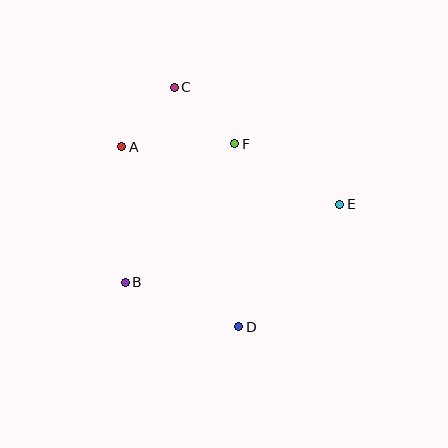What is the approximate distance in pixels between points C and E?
The distance between C and E is approximately 203 pixels.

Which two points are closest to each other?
Points A and C are closest to each other.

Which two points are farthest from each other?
Points C and D are farthest from each other.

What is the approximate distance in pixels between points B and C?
The distance between B and C is approximately 201 pixels.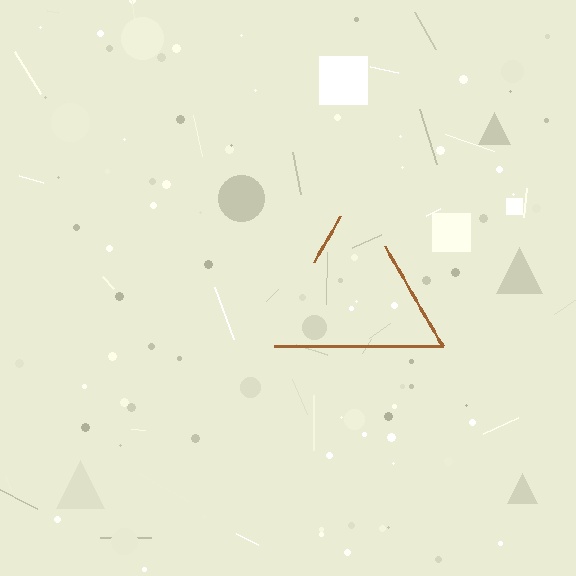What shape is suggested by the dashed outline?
The dashed outline suggests a triangle.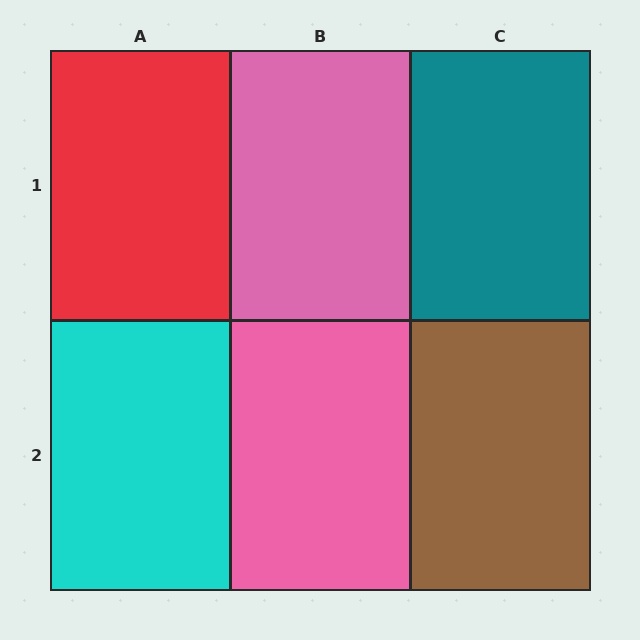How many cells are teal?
1 cell is teal.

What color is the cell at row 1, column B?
Pink.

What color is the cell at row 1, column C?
Teal.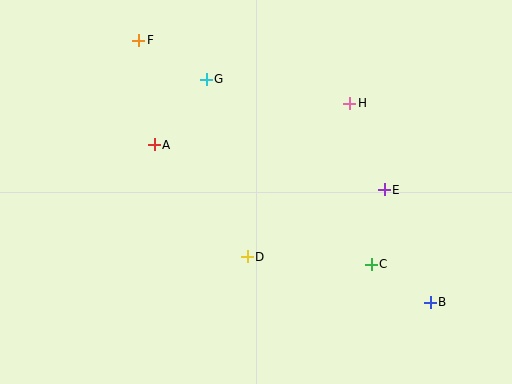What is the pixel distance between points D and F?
The distance between D and F is 242 pixels.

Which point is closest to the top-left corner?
Point F is closest to the top-left corner.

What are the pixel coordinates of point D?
Point D is at (247, 257).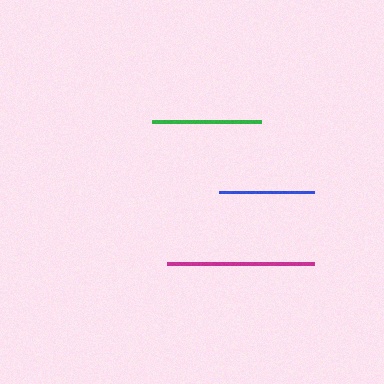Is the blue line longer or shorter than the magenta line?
The magenta line is longer than the blue line.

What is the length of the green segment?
The green segment is approximately 109 pixels long.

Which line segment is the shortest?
The blue line is the shortest at approximately 95 pixels.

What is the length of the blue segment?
The blue segment is approximately 95 pixels long.